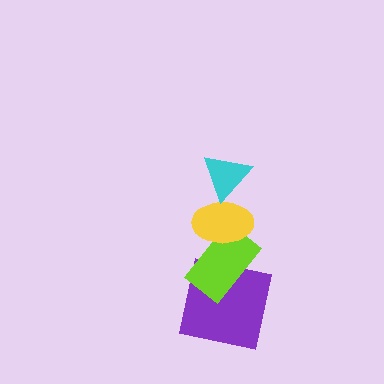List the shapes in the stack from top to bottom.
From top to bottom: the cyan triangle, the yellow ellipse, the lime rectangle, the purple square.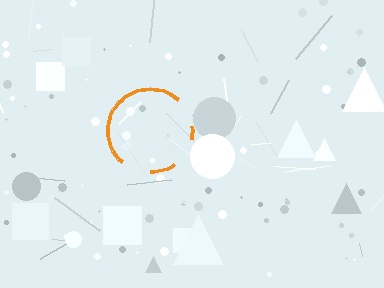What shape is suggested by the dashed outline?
The dashed outline suggests a circle.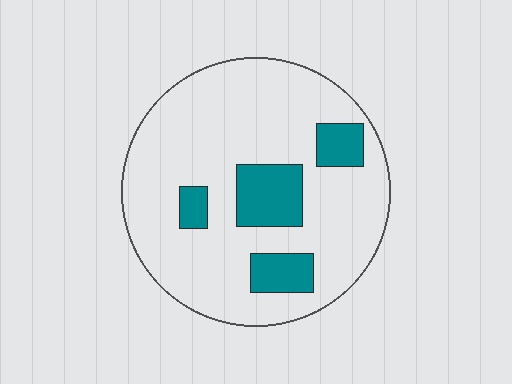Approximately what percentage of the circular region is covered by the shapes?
Approximately 20%.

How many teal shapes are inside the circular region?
4.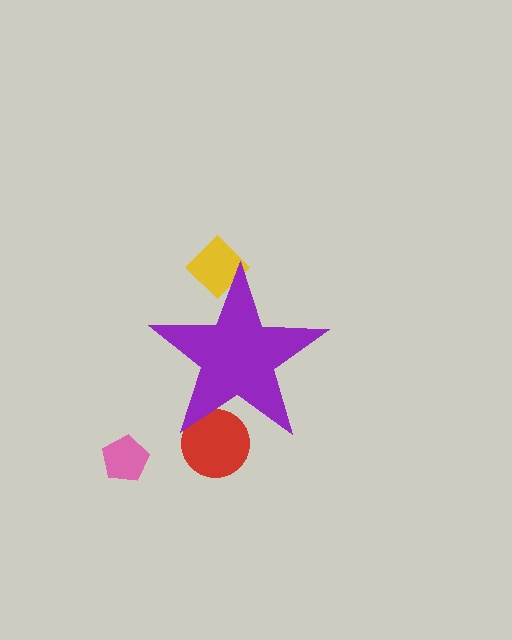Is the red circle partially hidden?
Yes, the red circle is partially hidden behind the purple star.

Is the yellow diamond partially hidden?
Yes, the yellow diamond is partially hidden behind the purple star.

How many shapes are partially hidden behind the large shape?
2 shapes are partially hidden.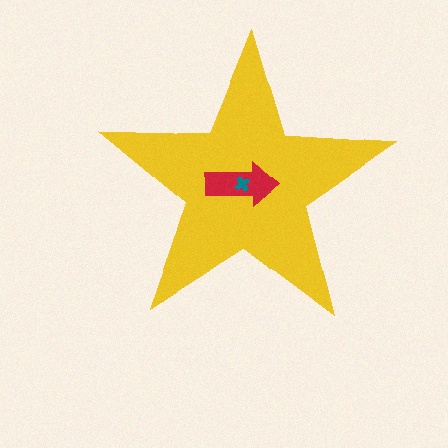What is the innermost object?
The teal cross.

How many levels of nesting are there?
3.